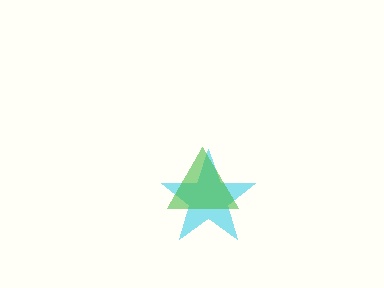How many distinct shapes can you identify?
There are 2 distinct shapes: a cyan star, a green triangle.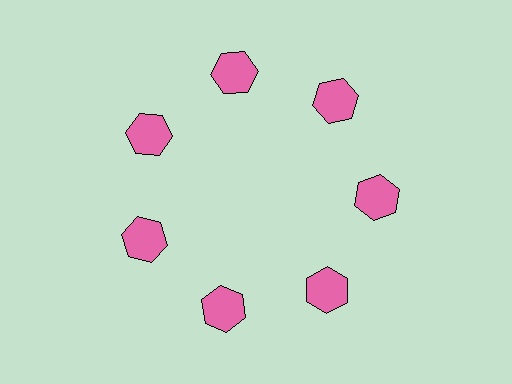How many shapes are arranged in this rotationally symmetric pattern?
There are 7 shapes, arranged in 7 groups of 1.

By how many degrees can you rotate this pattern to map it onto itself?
The pattern maps onto itself every 51 degrees of rotation.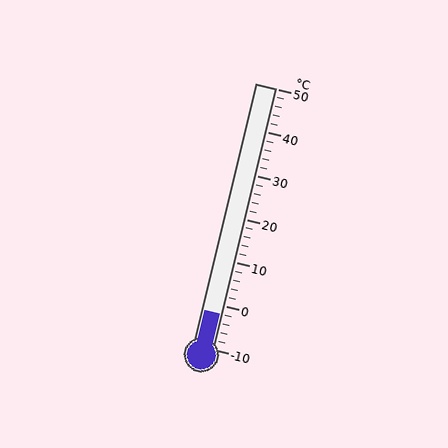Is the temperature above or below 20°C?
The temperature is below 20°C.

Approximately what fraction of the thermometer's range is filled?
The thermometer is filled to approximately 15% of its range.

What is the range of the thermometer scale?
The thermometer scale ranges from -10°C to 50°C.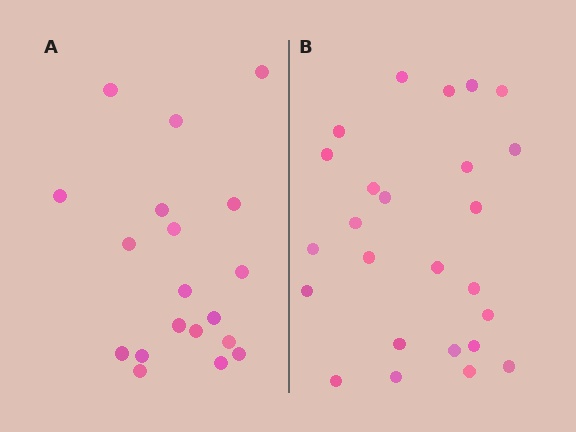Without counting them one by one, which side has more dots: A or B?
Region B (the right region) has more dots.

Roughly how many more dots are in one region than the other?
Region B has about 6 more dots than region A.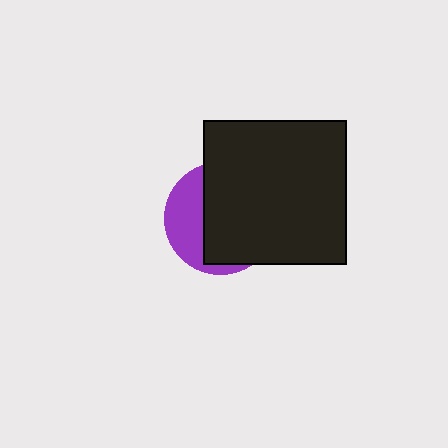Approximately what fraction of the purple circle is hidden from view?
Roughly 65% of the purple circle is hidden behind the black square.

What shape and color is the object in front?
The object in front is a black square.